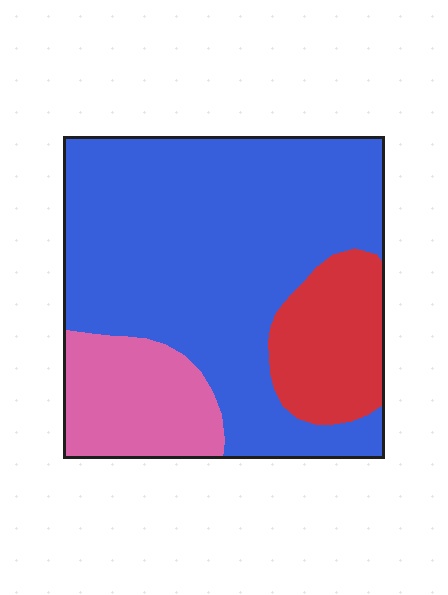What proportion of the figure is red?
Red covers roughly 15% of the figure.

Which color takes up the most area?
Blue, at roughly 65%.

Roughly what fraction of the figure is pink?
Pink covers around 15% of the figure.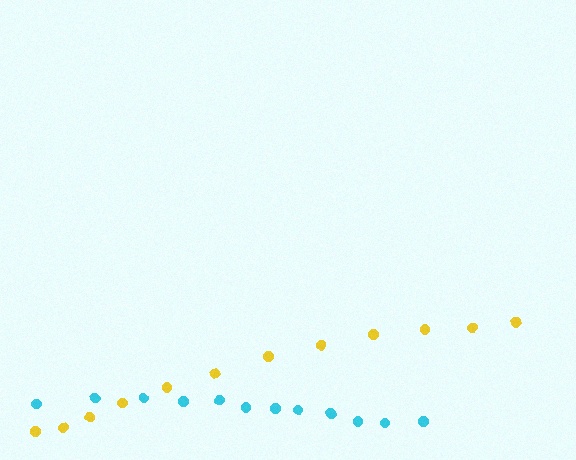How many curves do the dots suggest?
There are 2 distinct paths.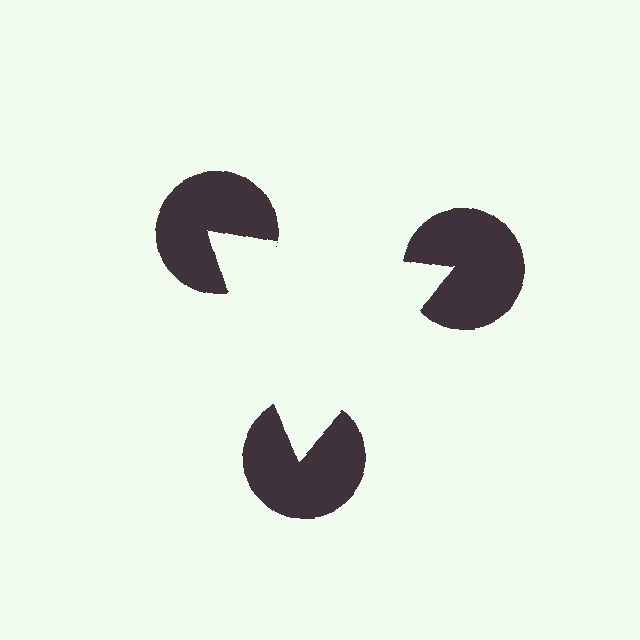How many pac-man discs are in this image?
There are 3 — one at each vertex of the illusory triangle.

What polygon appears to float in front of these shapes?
An illusory triangle — its edges are inferred from the aligned wedge cuts in the pac-man discs, not physically drawn.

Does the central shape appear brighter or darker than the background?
It typically appears slightly brighter than the background, even though no actual brightness change is drawn.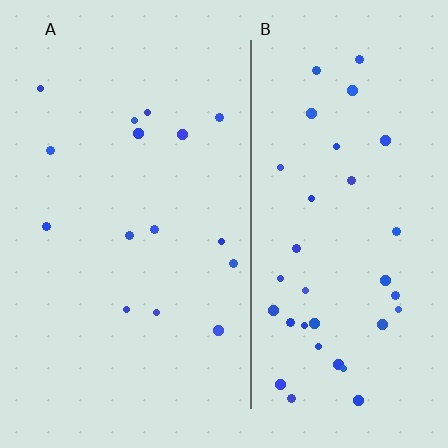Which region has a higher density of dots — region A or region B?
B (the right).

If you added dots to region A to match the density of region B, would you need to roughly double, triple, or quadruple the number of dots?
Approximately double.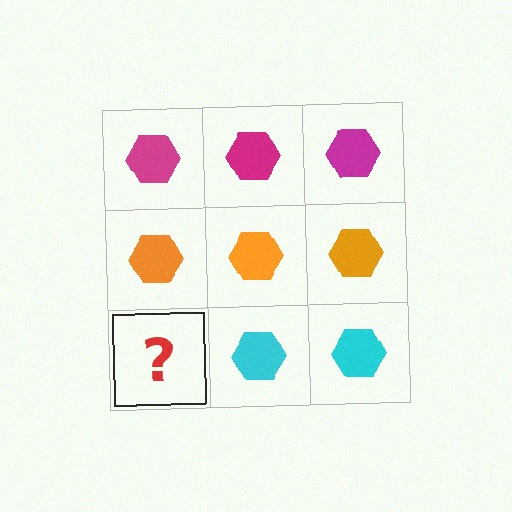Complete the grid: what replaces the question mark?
The question mark should be replaced with a cyan hexagon.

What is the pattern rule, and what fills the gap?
The rule is that each row has a consistent color. The gap should be filled with a cyan hexagon.